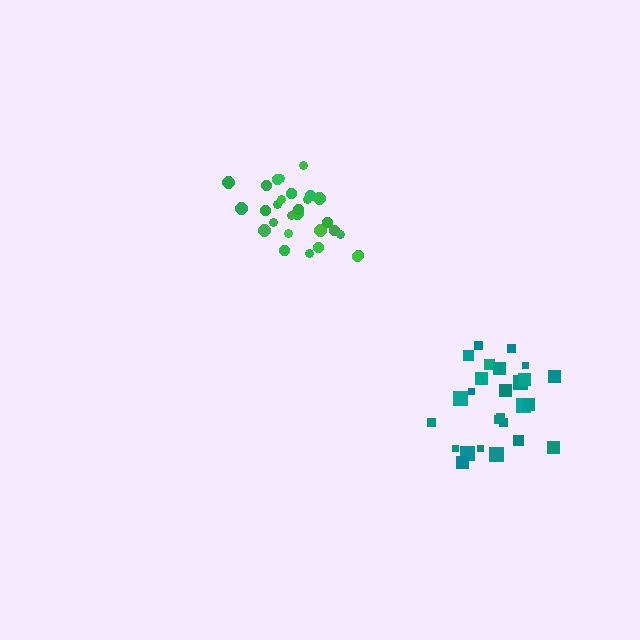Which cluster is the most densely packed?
Green.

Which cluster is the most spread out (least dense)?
Teal.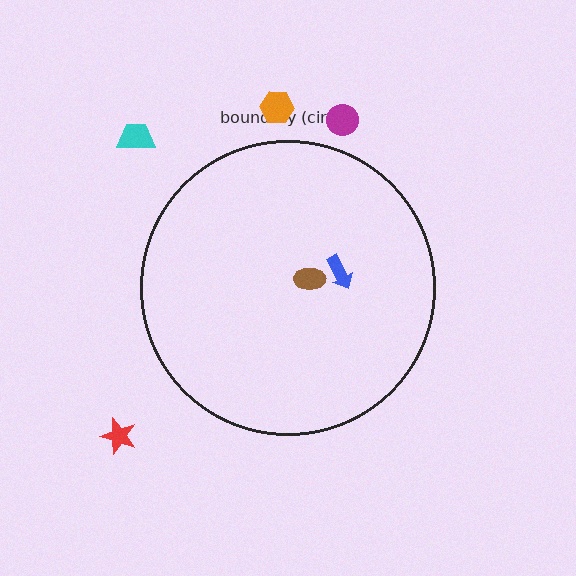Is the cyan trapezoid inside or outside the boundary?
Outside.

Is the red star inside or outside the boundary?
Outside.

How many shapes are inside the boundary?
2 inside, 4 outside.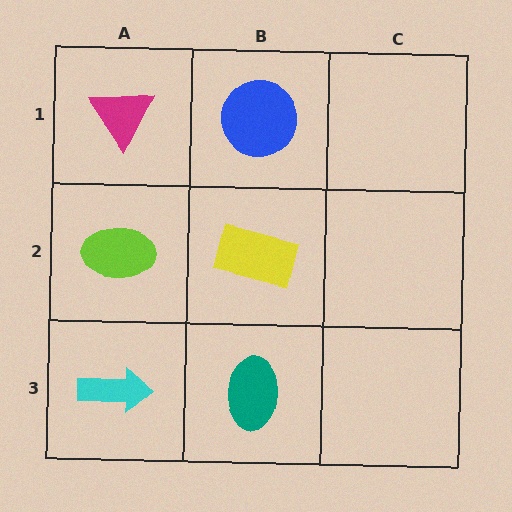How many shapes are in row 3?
2 shapes.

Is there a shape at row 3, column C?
No, that cell is empty.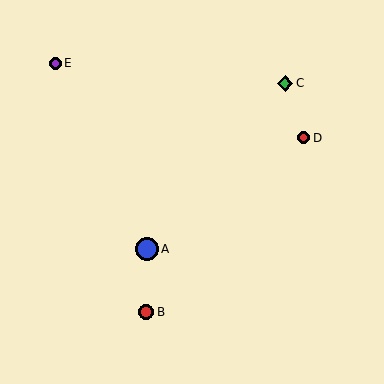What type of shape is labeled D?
Shape D is a red circle.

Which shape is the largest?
The blue circle (labeled A) is the largest.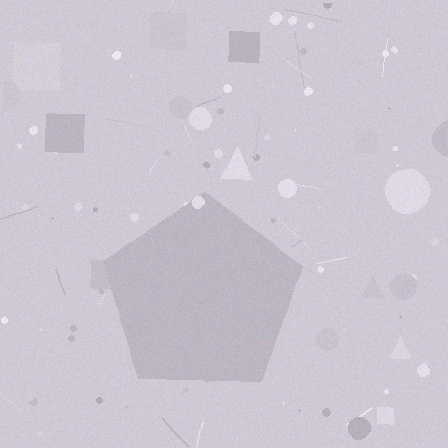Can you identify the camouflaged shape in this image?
The camouflaged shape is a pentagon.